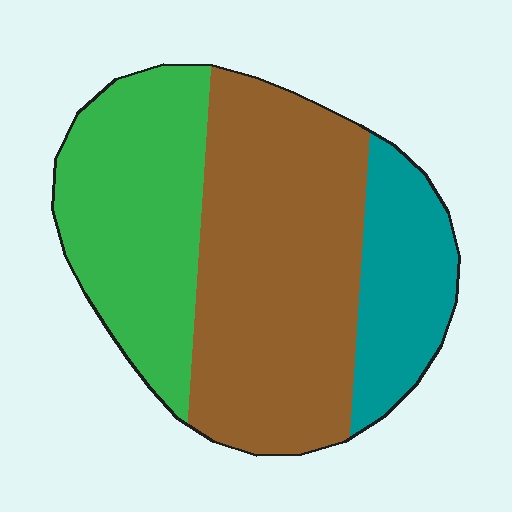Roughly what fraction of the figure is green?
Green takes up about one third (1/3) of the figure.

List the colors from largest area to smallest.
From largest to smallest: brown, green, teal.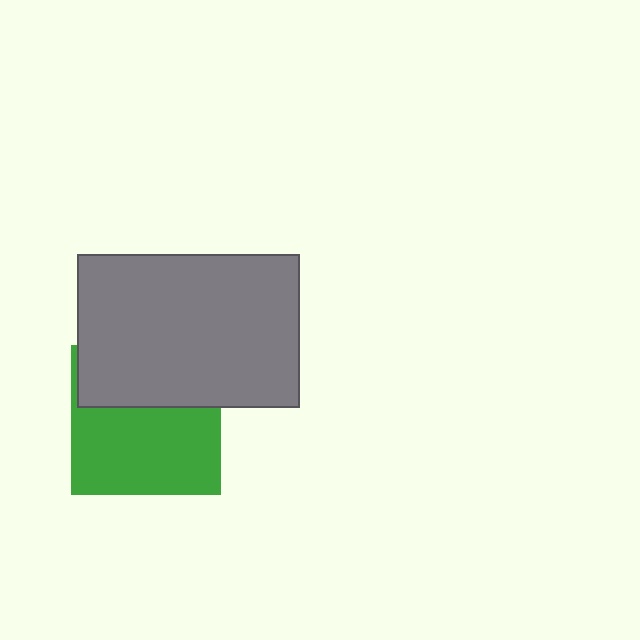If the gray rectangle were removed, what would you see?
You would see the complete green square.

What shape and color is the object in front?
The object in front is a gray rectangle.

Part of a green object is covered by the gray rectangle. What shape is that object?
It is a square.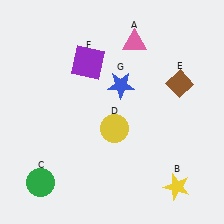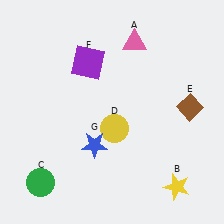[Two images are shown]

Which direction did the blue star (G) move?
The blue star (G) moved down.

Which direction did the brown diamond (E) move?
The brown diamond (E) moved down.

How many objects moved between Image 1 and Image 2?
2 objects moved between the two images.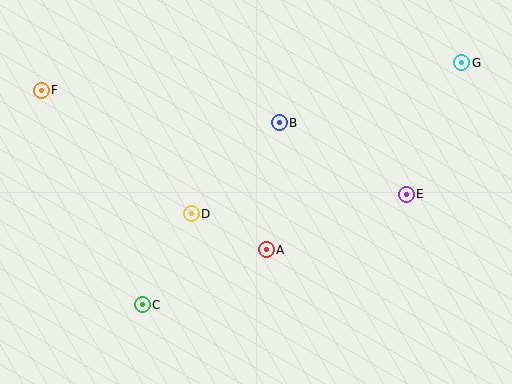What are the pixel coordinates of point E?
Point E is at (406, 194).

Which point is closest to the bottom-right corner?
Point E is closest to the bottom-right corner.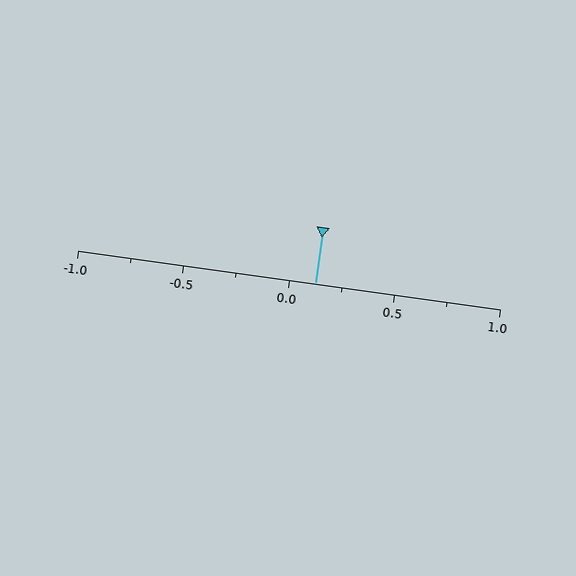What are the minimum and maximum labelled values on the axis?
The axis runs from -1.0 to 1.0.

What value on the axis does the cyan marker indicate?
The marker indicates approximately 0.12.